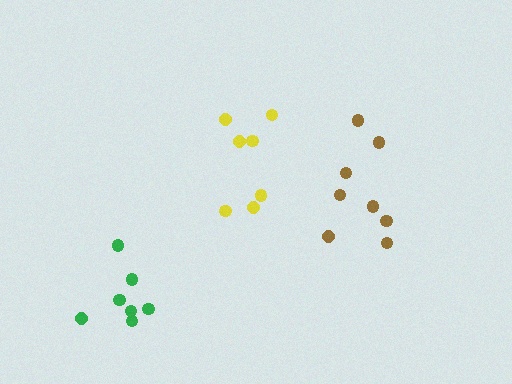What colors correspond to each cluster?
The clusters are colored: brown, green, yellow.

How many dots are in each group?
Group 1: 8 dots, Group 2: 7 dots, Group 3: 7 dots (22 total).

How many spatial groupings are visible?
There are 3 spatial groupings.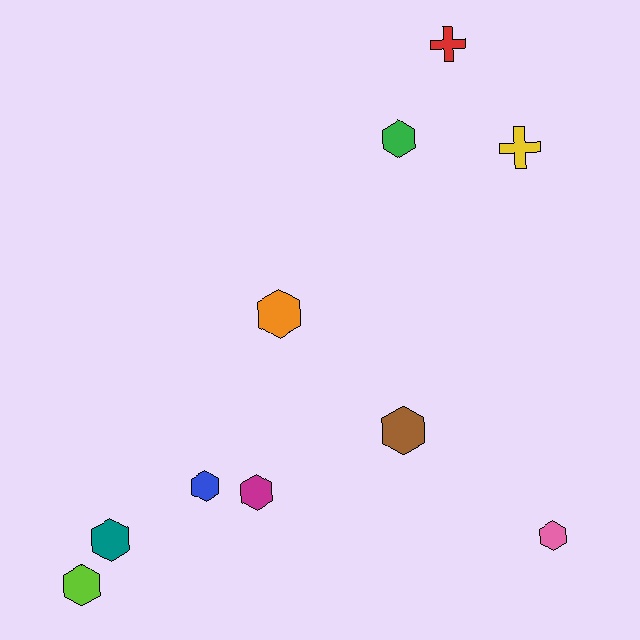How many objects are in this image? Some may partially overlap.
There are 10 objects.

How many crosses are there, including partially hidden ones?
There are 2 crosses.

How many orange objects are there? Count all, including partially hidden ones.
There is 1 orange object.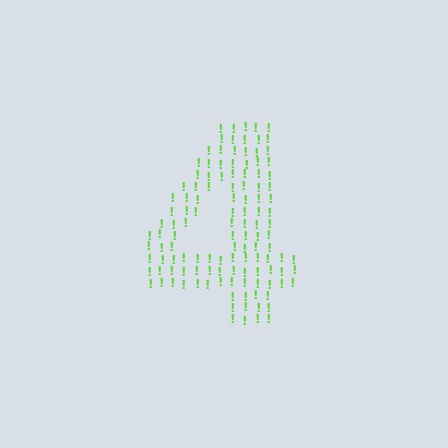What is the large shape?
The large shape is the digit 4.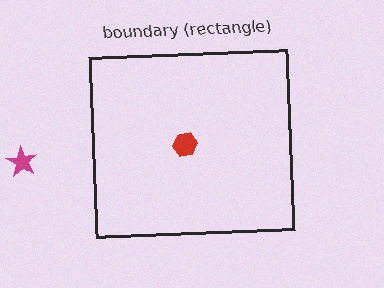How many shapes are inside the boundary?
1 inside, 1 outside.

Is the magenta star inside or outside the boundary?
Outside.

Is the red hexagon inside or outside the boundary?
Inside.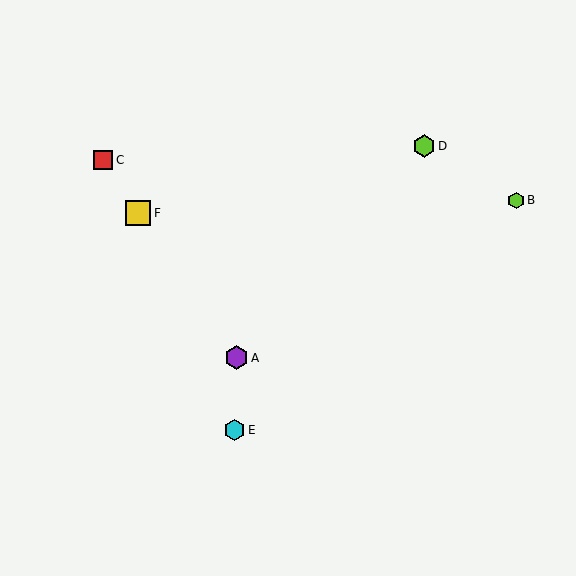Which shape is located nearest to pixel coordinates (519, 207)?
The lime hexagon (labeled B) at (516, 200) is nearest to that location.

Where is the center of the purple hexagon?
The center of the purple hexagon is at (236, 358).